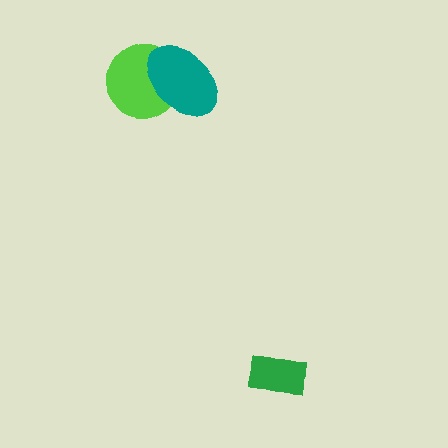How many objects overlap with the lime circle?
1 object overlaps with the lime circle.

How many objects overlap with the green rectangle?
0 objects overlap with the green rectangle.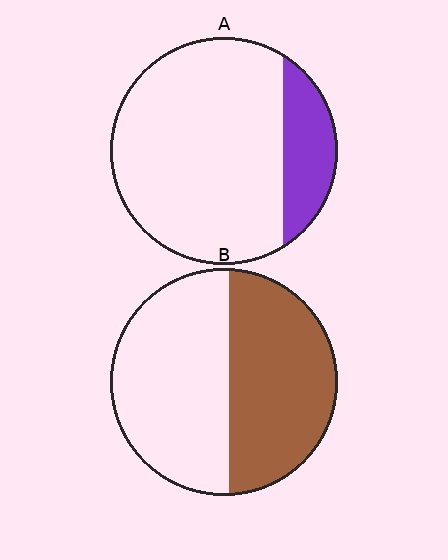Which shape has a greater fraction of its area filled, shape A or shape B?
Shape B.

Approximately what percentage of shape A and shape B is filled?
A is approximately 20% and B is approximately 45%.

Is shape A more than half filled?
No.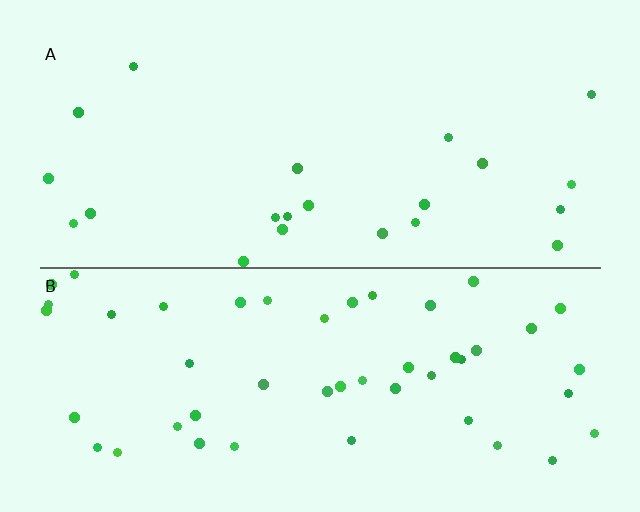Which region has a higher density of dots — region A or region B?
B (the bottom).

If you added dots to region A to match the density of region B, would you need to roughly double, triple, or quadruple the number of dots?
Approximately double.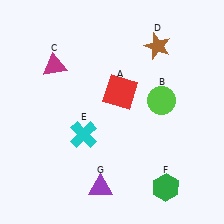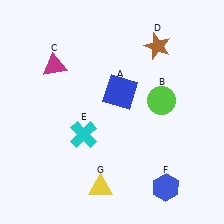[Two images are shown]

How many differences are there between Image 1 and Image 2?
There are 3 differences between the two images.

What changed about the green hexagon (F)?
In Image 1, F is green. In Image 2, it changed to blue.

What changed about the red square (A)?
In Image 1, A is red. In Image 2, it changed to blue.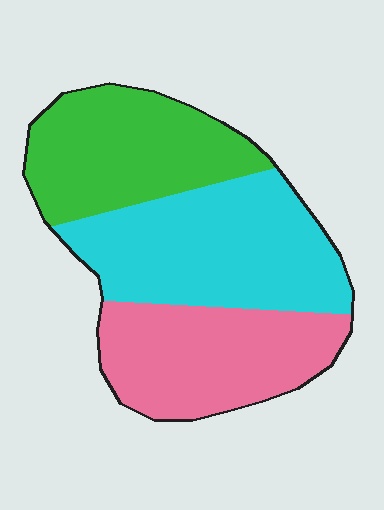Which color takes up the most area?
Cyan, at roughly 40%.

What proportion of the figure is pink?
Pink covers around 30% of the figure.